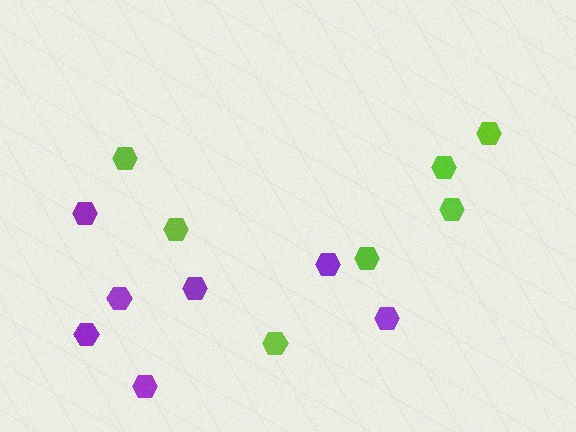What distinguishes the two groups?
There are 2 groups: one group of lime hexagons (7) and one group of purple hexagons (7).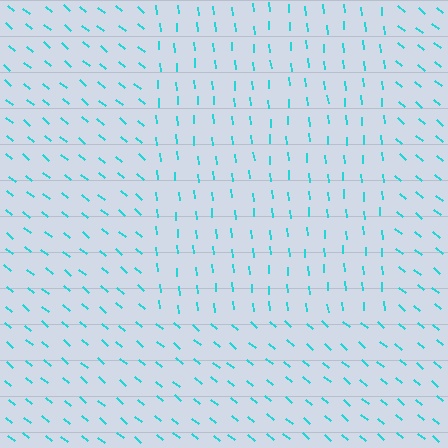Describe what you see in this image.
The image is filled with small cyan line segments. A rectangle region in the image has lines oriented differently from the surrounding lines, creating a visible texture boundary.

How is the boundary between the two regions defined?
The boundary is defined purely by a change in line orientation (approximately 45 degrees difference). All lines are the same color and thickness.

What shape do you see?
I see a rectangle.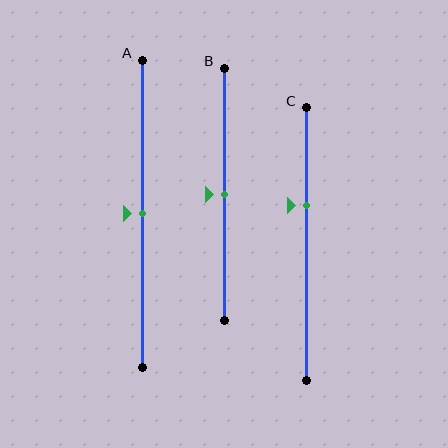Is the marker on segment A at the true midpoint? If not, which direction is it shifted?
Yes, the marker on segment A is at the true midpoint.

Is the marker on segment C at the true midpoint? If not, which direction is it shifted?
No, the marker on segment C is shifted upward by about 14% of the segment length.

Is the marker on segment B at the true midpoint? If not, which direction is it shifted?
Yes, the marker on segment B is at the true midpoint.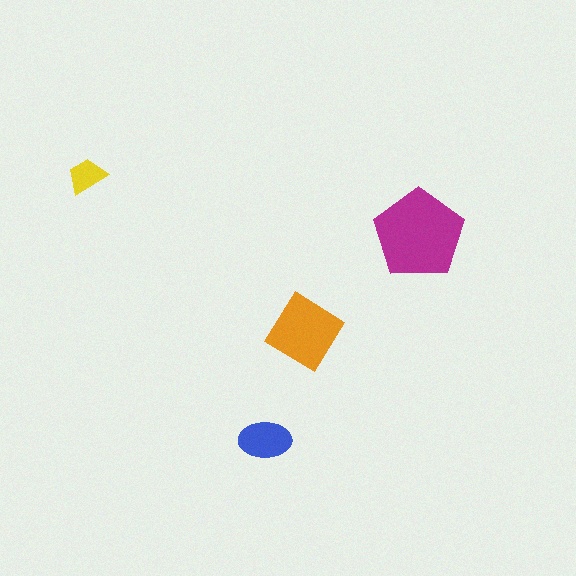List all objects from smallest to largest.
The yellow trapezoid, the blue ellipse, the orange diamond, the magenta pentagon.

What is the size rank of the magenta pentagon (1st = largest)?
1st.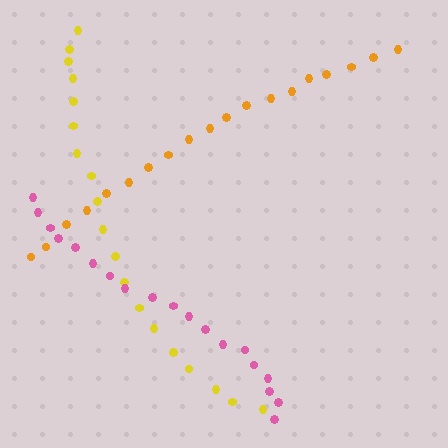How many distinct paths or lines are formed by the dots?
There are 3 distinct paths.